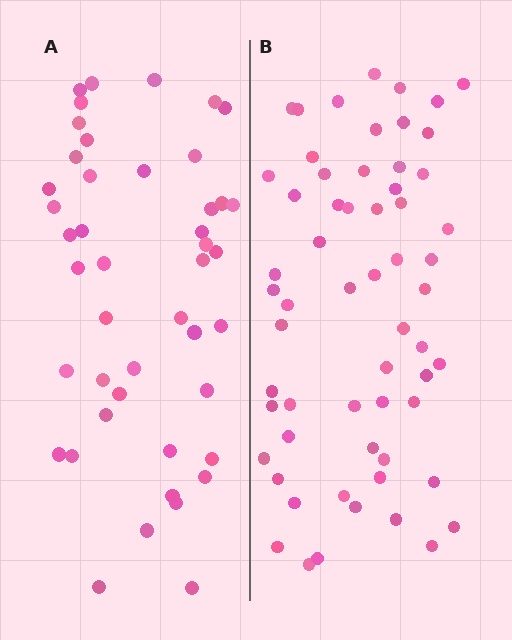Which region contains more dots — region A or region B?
Region B (the right region) has more dots.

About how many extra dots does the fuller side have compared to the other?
Region B has approximately 15 more dots than region A.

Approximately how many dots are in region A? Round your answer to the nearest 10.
About 40 dots. (The exact count is 45, which rounds to 40.)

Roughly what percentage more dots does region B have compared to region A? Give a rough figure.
About 35% more.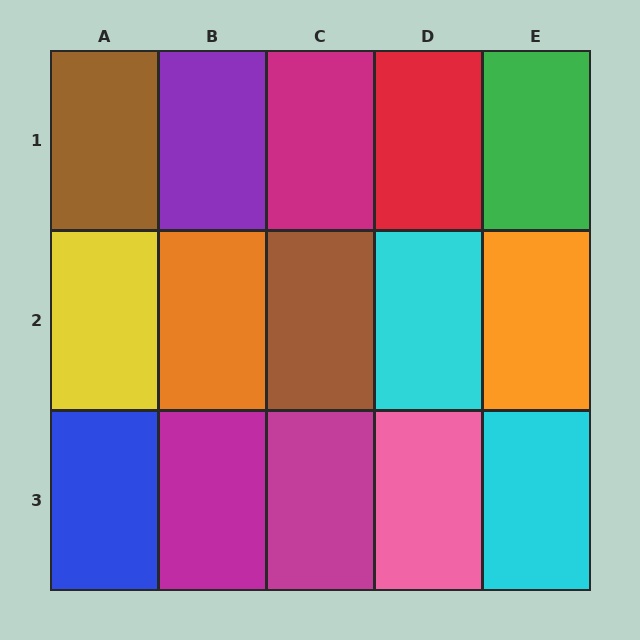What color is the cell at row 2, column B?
Orange.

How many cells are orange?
2 cells are orange.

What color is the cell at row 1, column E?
Green.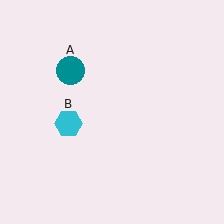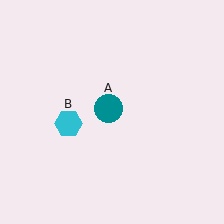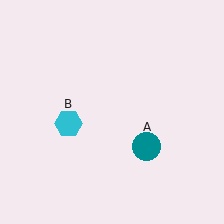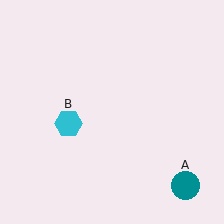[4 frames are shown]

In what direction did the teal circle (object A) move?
The teal circle (object A) moved down and to the right.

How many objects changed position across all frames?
1 object changed position: teal circle (object A).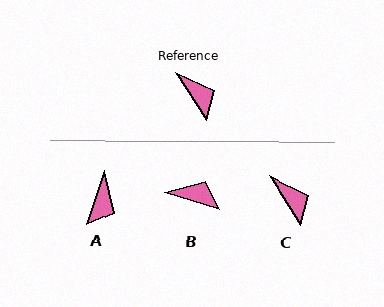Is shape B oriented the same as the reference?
No, it is off by about 40 degrees.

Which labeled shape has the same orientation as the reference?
C.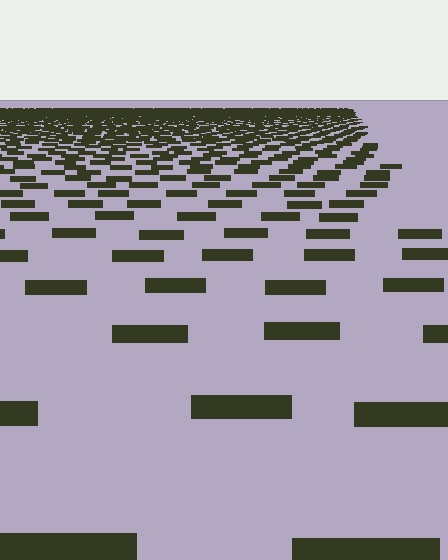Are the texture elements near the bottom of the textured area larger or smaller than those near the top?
Larger. Near the bottom, elements are closer to the viewer and appear at a bigger on-screen size.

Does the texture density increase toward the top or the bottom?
Density increases toward the top.